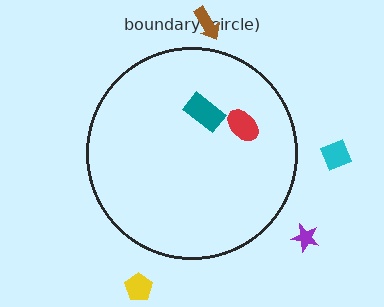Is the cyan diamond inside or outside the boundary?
Outside.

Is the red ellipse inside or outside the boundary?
Inside.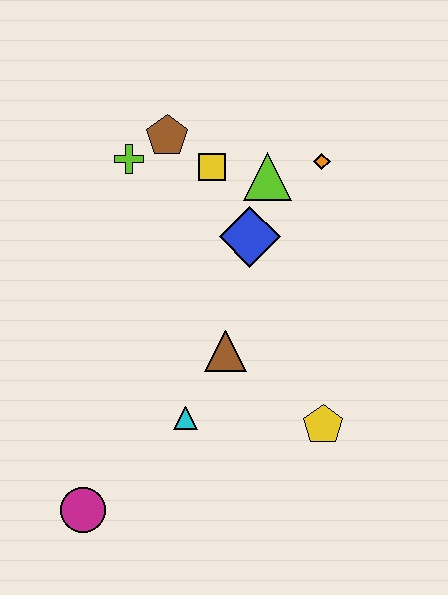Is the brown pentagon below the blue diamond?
No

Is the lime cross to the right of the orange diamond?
No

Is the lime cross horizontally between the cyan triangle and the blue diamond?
No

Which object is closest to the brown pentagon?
The lime cross is closest to the brown pentagon.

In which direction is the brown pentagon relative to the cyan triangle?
The brown pentagon is above the cyan triangle.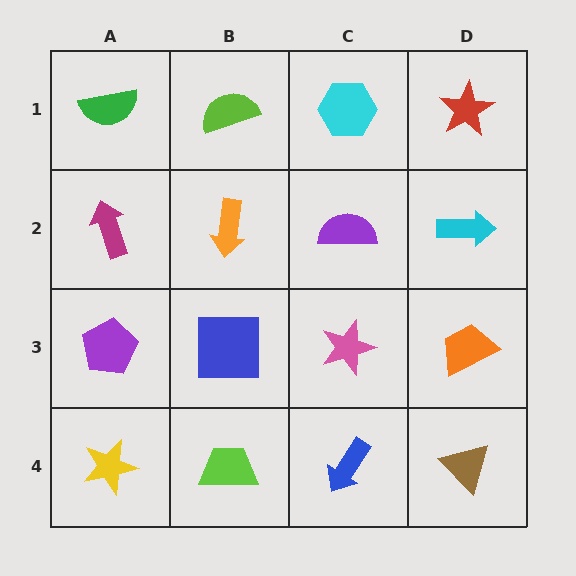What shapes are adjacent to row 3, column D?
A cyan arrow (row 2, column D), a brown triangle (row 4, column D), a pink star (row 3, column C).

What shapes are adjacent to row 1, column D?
A cyan arrow (row 2, column D), a cyan hexagon (row 1, column C).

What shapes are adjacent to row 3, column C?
A purple semicircle (row 2, column C), a blue arrow (row 4, column C), a blue square (row 3, column B), an orange trapezoid (row 3, column D).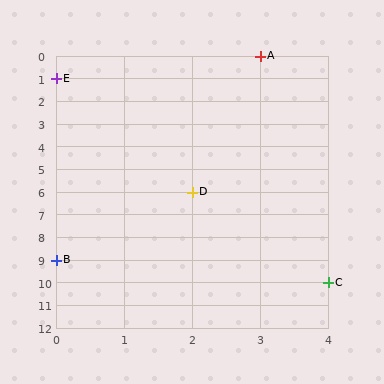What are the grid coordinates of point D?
Point D is at grid coordinates (2, 6).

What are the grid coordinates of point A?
Point A is at grid coordinates (3, 0).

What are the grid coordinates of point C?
Point C is at grid coordinates (4, 10).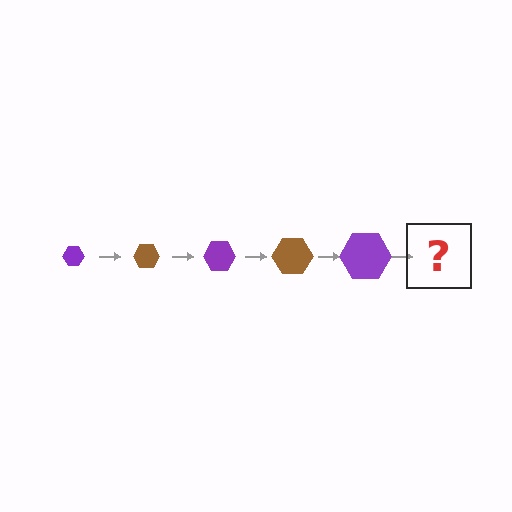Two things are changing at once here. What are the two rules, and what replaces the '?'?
The two rules are that the hexagon grows larger each step and the color cycles through purple and brown. The '?' should be a brown hexagon, larger than the previous one.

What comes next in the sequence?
The next element should be a brown hexagon, larger than the previous one.